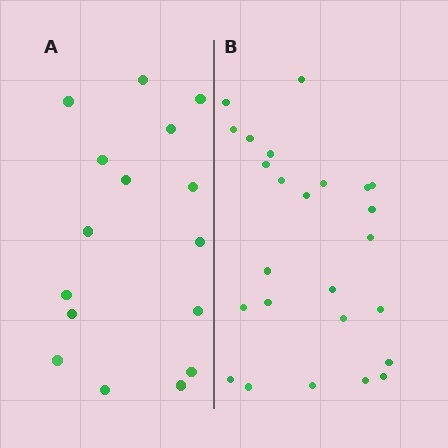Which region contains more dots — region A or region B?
Region B (the right region) has more dots.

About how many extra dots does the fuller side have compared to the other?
Region B has roughly 8 or so more dots than region A.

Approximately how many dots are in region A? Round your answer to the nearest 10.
About 20 dots. (The exact count is 16, which rounds to 20.)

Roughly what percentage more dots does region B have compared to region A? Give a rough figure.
About 55% more.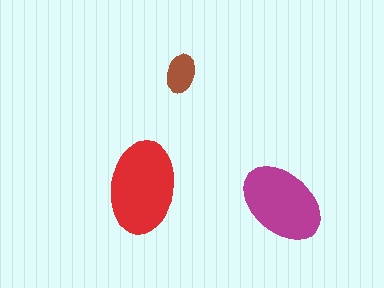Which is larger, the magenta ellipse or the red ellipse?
The red one.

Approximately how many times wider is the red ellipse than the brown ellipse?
About 2.5 times wider.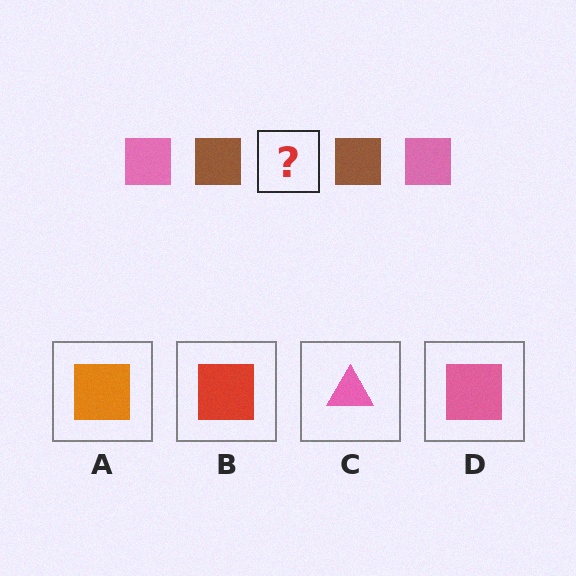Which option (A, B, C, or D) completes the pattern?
D.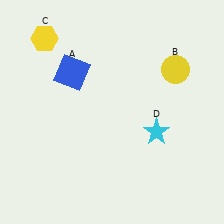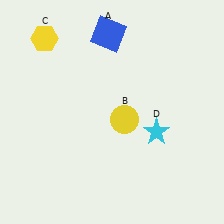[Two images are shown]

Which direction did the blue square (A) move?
The blue square (A) moved up.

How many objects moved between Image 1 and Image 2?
2 objects moved between the two images.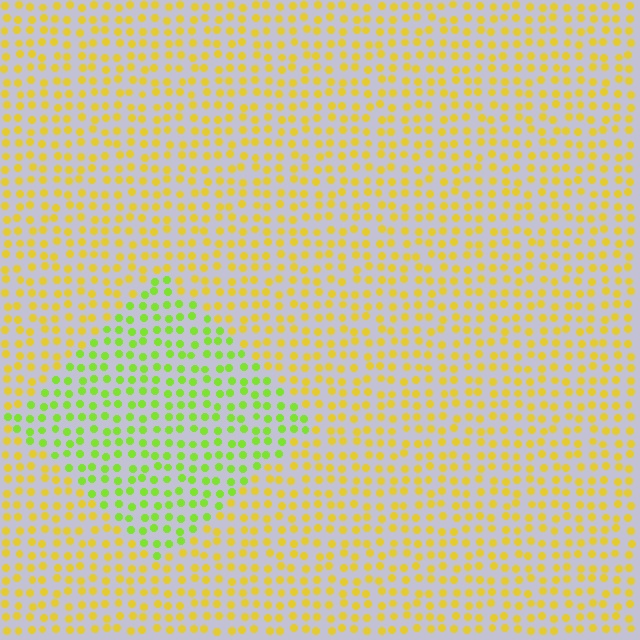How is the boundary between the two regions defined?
The boundary is defined purely by a slight shift in hue (about 43 degrees). Spacing, size, and orientation are identical on both sides.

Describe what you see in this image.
The image is filled with small yellow elements in a uniform arrangement. A diamond-shaped region is visible where the elements are tinted to a slightly different hue, forming a subtle color boundary.